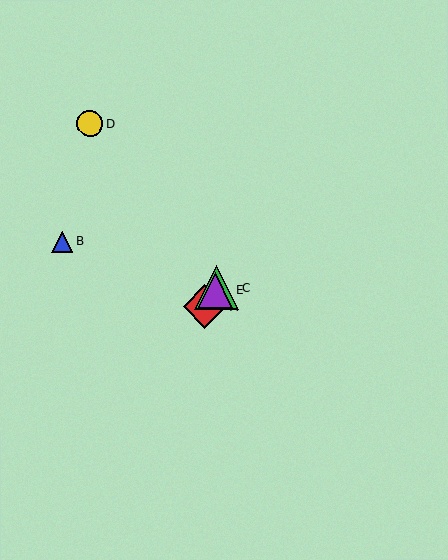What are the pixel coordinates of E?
Object E is at (215, 290).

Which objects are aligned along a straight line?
Objects A, C, E are aligned along a straight line.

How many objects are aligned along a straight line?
3 objects (A, C, E) are aligned along a straight line.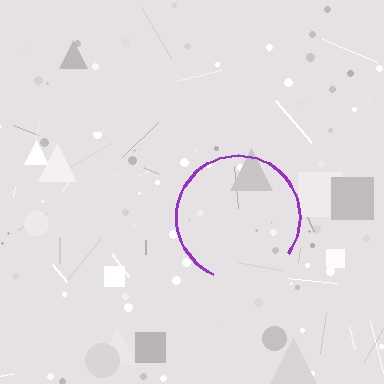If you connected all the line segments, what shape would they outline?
They would outline a circle.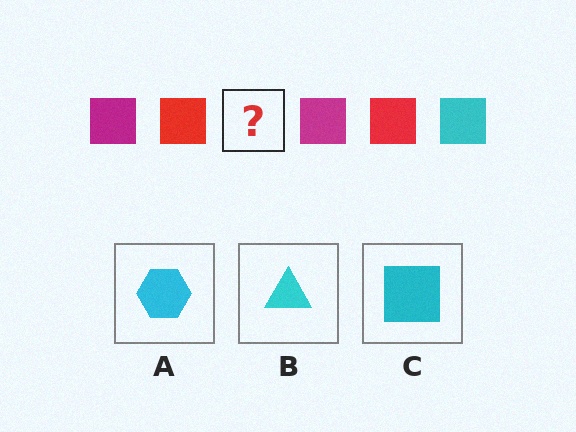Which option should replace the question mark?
Option C.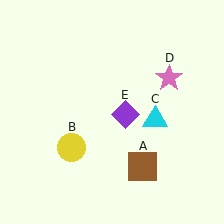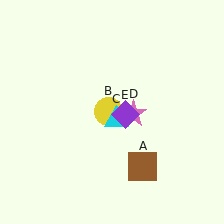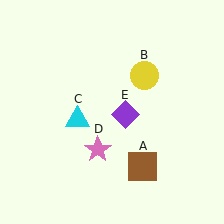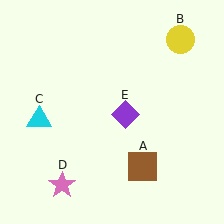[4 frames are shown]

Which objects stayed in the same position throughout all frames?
Brown square (object A) and purple diamond (object E) remained stationary.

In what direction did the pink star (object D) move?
The pink star (object D) moved down and to the left.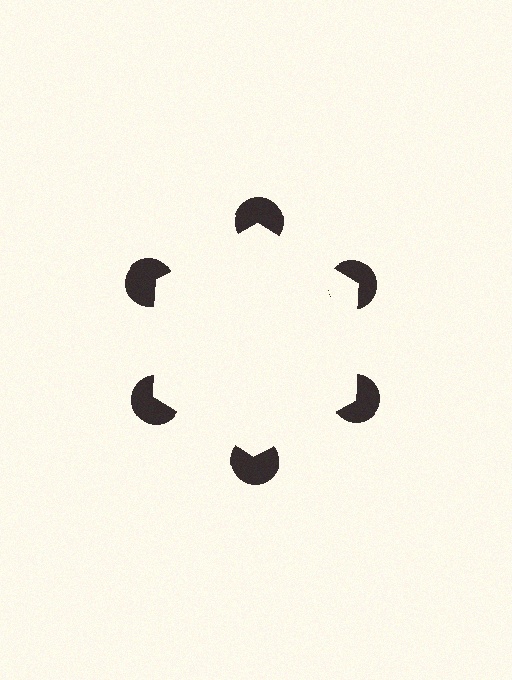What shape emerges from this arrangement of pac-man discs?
An illusory hexagon — its edges are inferred from the aligned wedge cuts in the pac-man discs, not physically drawn.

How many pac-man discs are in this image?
There are 6 — one at each vertex of the illusory hexagon.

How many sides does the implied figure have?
6 sides.